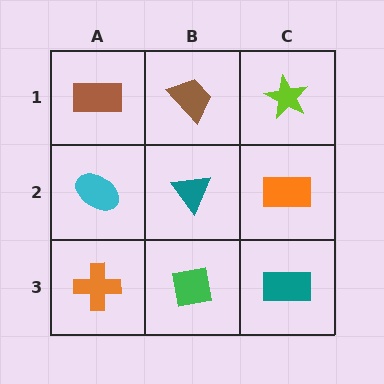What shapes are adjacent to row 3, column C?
An orange rectangle (row 2, column C), a green square (row 3, column B).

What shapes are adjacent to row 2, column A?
A brown rectangle (row 1, column A), an orange cross (row 3, column A), a teal triangle (row 2, column B).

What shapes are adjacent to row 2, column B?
A brown trapezoid (row 1, column B), a green square (row 3, column B), a cyan ellipse (row 2, column A), an orange rectangle (row 2, column C).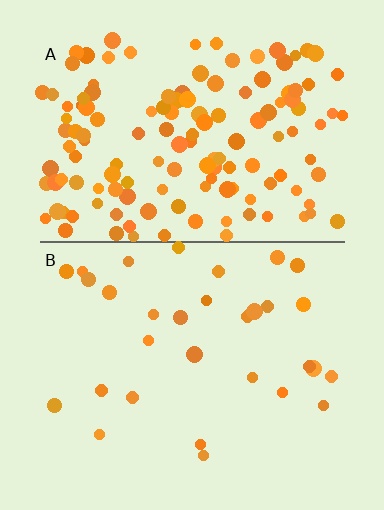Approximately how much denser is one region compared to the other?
Approximately 4.5× — region A over region B.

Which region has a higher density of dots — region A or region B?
A (the top).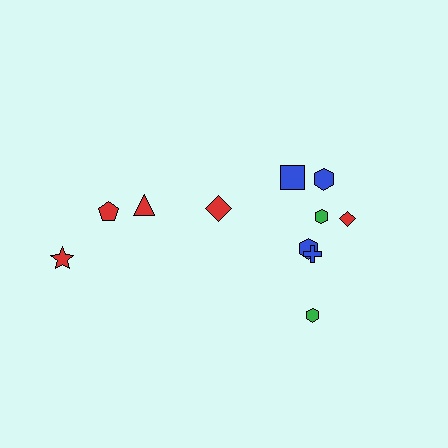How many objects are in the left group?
There are 4 objects.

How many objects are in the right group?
There are 7 objects.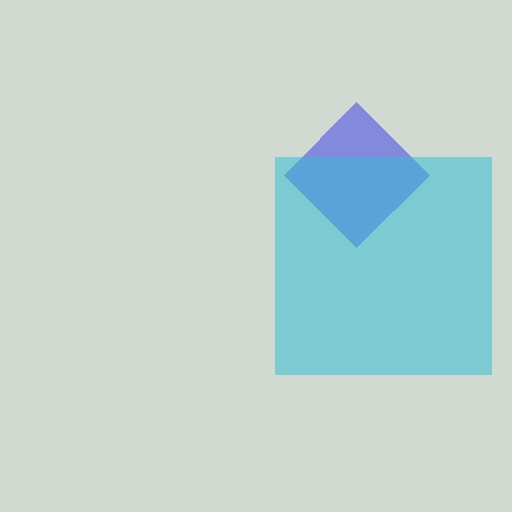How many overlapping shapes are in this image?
There are 2 overlapping shapes in the image.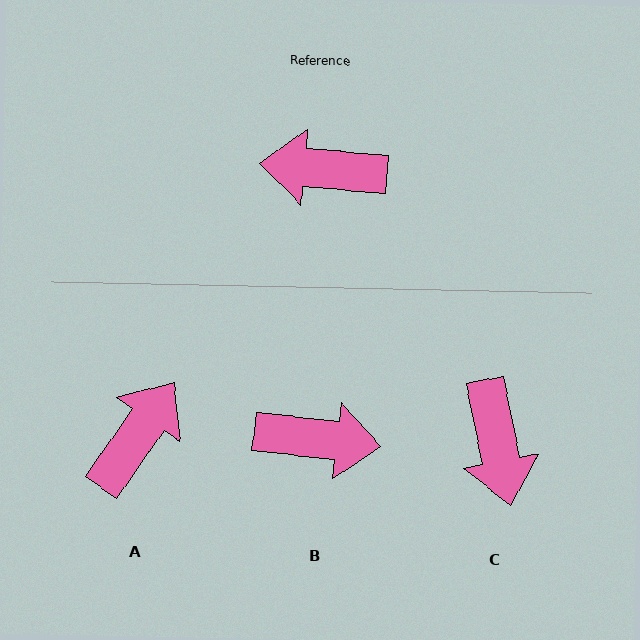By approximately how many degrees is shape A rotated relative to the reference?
Approximately 120 degrees clockwise.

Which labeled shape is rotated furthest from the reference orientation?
B, about 178 degrees away.